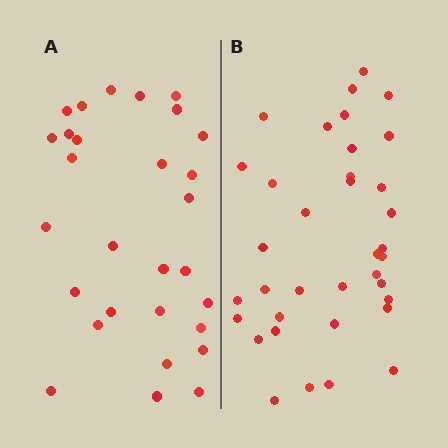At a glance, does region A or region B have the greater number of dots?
Region B (the right region) has more dots.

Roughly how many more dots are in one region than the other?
Region B has roughly 8 or so more dots than region A.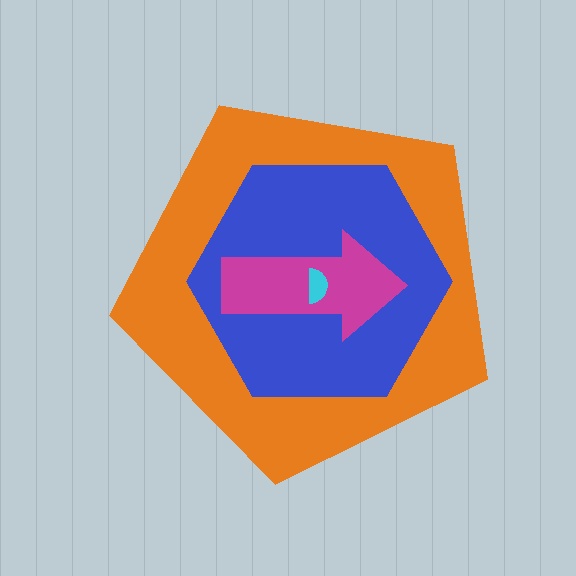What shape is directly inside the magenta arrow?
The cyan semicircle.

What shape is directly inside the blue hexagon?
The magenta arrow.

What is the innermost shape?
The cyan semicircle.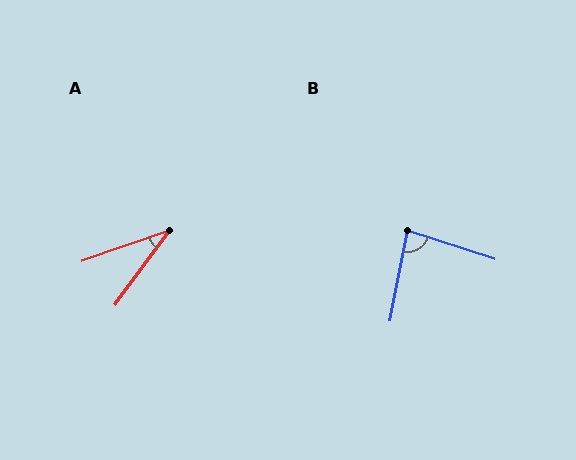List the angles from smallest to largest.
A (34°), B (83°).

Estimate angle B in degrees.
Approximately 83 degrees.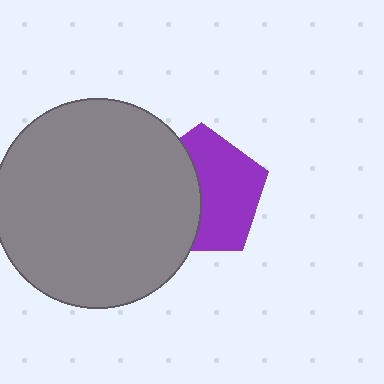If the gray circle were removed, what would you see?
You would see the complete purple pentagon.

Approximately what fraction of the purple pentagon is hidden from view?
Roughly 44% of the purple pentagon is hidden behind the gray circle.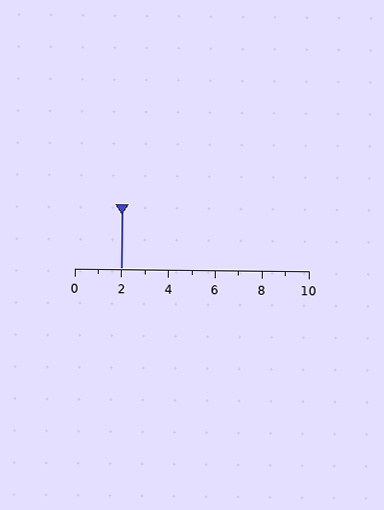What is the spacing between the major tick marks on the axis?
The major ticks are spaced 2 apart.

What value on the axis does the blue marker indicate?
The marker indicates approximately 2.